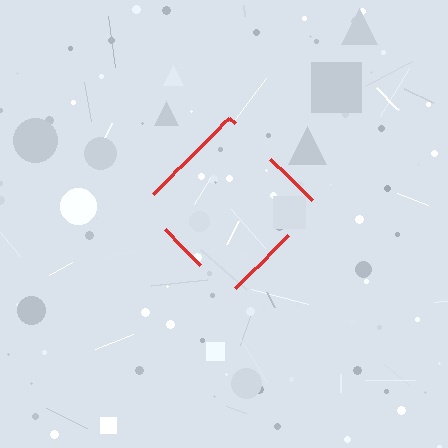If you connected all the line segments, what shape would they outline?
They would outline a diamond.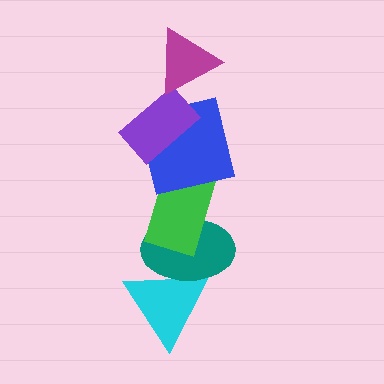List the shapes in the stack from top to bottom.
From top to bottom: the magenta triangle, the purple rectangle, the blue square, the green rectangle, the teal ellipse, the cyan triangle.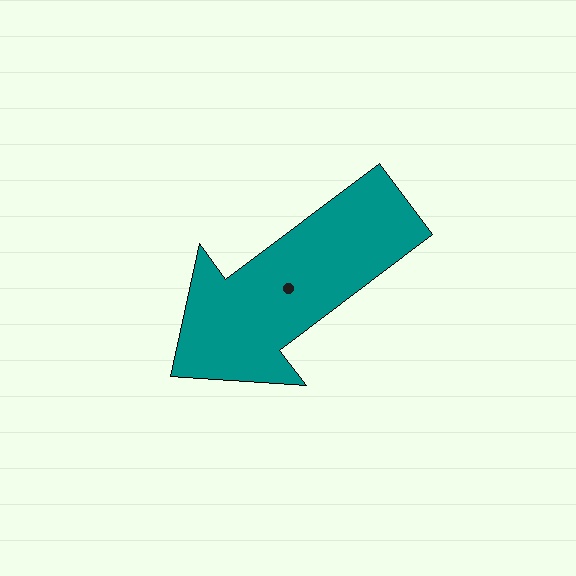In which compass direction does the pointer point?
Southwest.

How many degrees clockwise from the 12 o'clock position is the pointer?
Approximately 233 degrees.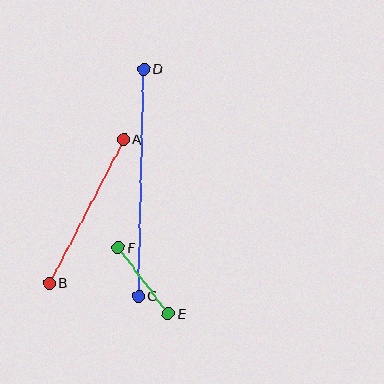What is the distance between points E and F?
The distance is approximately 83 pixels.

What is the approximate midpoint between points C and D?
The midpoint is at approximately (141, 182) pixels.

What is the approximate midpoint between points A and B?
The midpoint is at approximately (86, 211) pixels.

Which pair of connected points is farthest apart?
Points C and D are farthest apart.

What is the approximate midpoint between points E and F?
The midpoint is at approximately (143, 280) pixels.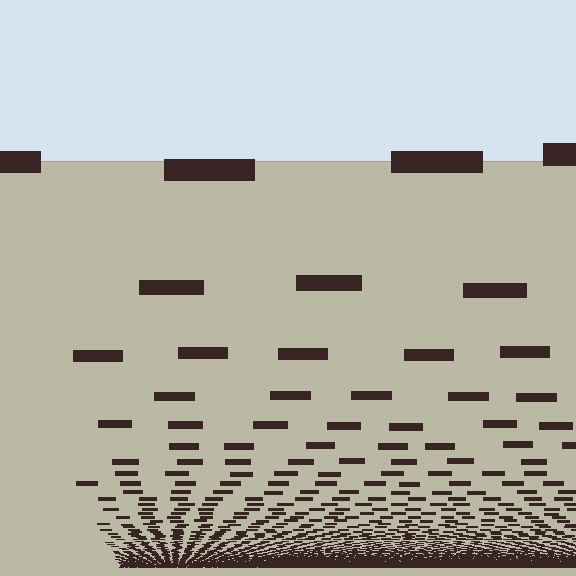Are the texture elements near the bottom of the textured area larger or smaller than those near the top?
Smaller. The gradient is inverted — elements near the bottom are smaller and denser.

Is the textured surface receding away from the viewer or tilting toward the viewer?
The surface appears to tilt toward the viewer. Texture elements get larger and sparser toward the top.